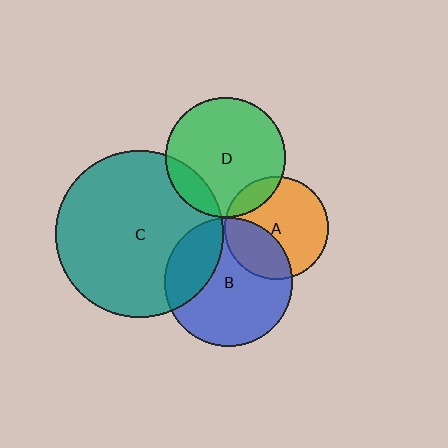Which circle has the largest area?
Circle C (teal).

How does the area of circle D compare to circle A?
Approximately 1.3 times.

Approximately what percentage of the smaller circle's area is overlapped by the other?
Approximately 25%.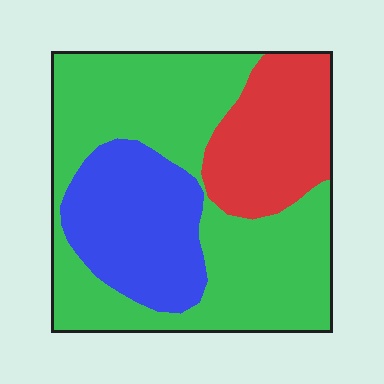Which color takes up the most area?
Green, at roughly 55%.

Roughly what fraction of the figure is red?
Red takes up between a sixth and a third of the figure.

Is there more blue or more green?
Green.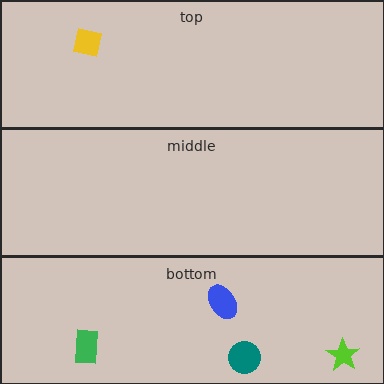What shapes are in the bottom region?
The lime star, the green rectangle, the teal circle, the blue ellipse.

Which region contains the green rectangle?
The bottom region.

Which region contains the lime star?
The bottom region.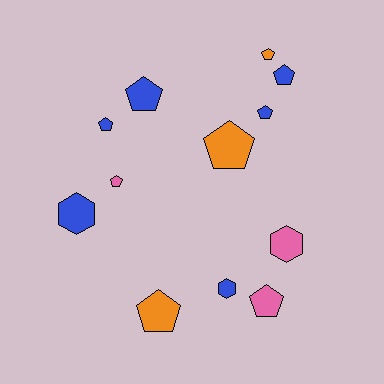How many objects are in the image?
There are 12 objects.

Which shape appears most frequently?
Pentagon, with 9 objects.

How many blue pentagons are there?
There are 4 blue pentagons.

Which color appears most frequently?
Blue, with 6 objects.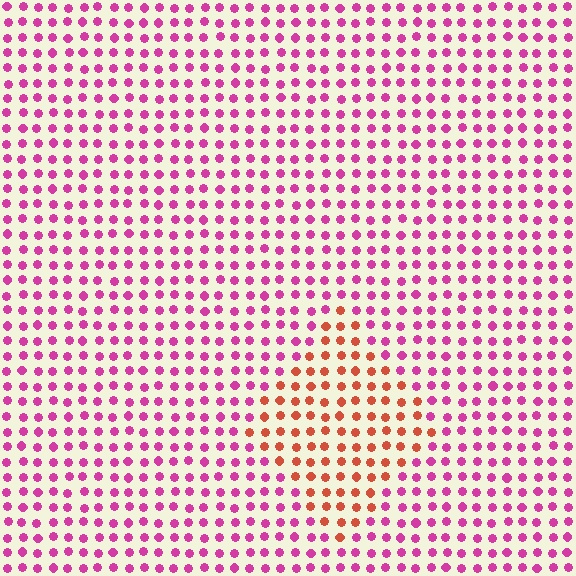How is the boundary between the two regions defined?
The boundary is defined purely by a slight shift in hue (about 50 degrees). Spacing, size, and orientation are identical on both sides.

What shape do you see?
I see a diamond.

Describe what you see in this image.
The image is filled with small magenta elements in a uniform arrangement. A diamond-shaped region is visible where the elements are tinted to a slightly different hue, forming a subtle color boundary.